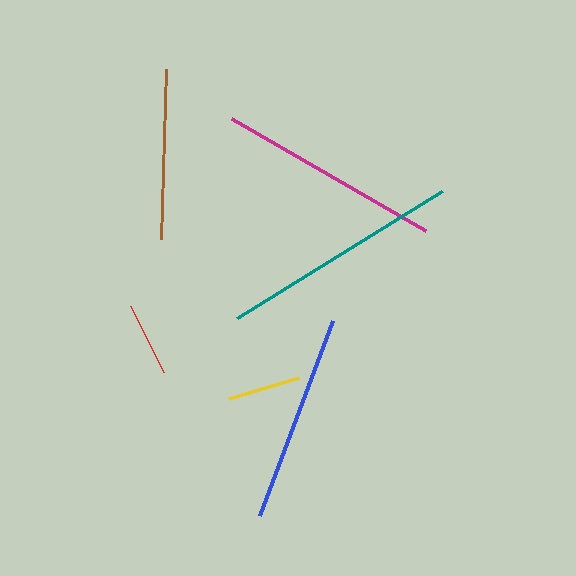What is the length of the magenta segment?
The magenta segment is approximately 224 pixels long.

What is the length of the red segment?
The red segment is approximately 74 pixels long.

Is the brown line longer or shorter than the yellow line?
The brown line is longer than the yellow line.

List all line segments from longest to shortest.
From longest to shortest: teal, magenta, blue, brown, red, yellow.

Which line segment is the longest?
The teal line is the longest at approximately 241 pixels.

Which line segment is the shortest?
The yellow line is the shortest at approximately 74 pixels.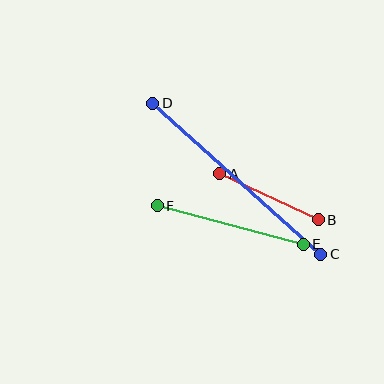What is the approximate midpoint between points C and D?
The midpoint is at approximately (237, 179) pixels.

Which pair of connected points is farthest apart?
Points C and D are farthest apart.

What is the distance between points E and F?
The distance is approximately 151 pixels.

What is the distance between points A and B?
The distance is approximately 109 pixels.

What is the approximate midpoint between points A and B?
The midpoint is at approximately (269, 197) pixels.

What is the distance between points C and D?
The distance is approximately 226 pixels.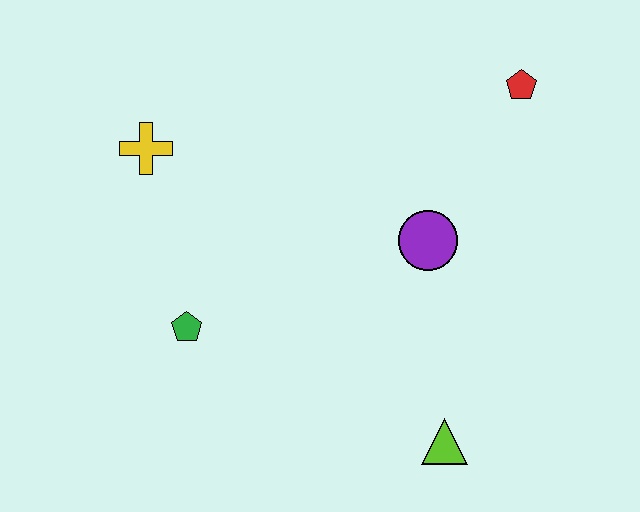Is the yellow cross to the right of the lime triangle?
No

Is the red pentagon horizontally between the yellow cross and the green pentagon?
No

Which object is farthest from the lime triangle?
The yellow cross is farthest from the lime triangle.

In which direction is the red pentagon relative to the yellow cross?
The red pentagon is to the right of the yellow cross.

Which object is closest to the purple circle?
The red pentagon is closest to the purple circle.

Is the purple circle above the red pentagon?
No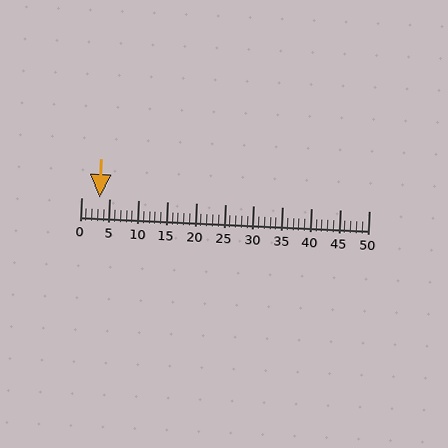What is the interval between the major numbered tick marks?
The major tick marks are spaced 5 units apart.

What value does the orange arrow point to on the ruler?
The orange arrow points to approximately 3.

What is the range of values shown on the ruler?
The ruler shows values from 0 to 50.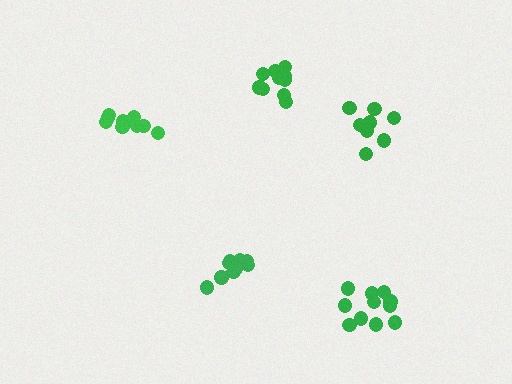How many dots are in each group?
Group 1: 10 dots, Group 2: 10 dots, Group 3: 10 dots, Group 4: 11 dots, Group 5: 10 dots (51 total).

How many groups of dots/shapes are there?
There are 5 groups.